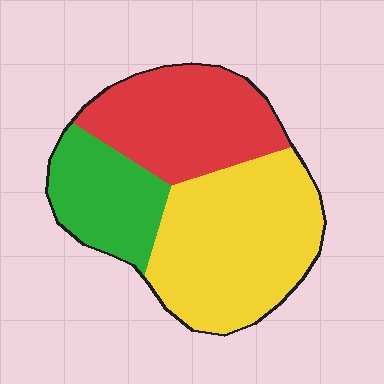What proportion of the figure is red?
Red takes up between a sixth and a third of the figure.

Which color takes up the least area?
Green, at roughly 20%.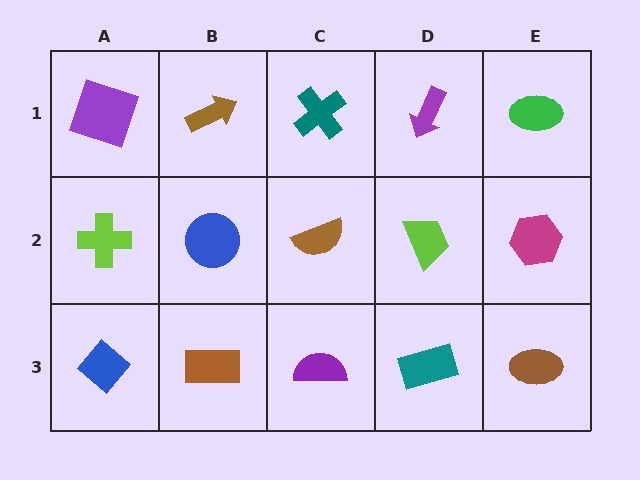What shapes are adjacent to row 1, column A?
A lime cross (row 2, column A), a brown arrow (row 1, column B).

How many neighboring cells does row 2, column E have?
3.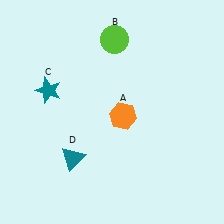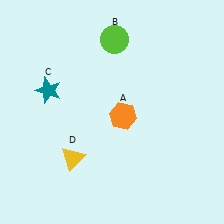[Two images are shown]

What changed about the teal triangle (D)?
In Image 1, D is teal. In Image 2, it changed to yellow.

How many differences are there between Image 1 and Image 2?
There is 1 difference between the two images.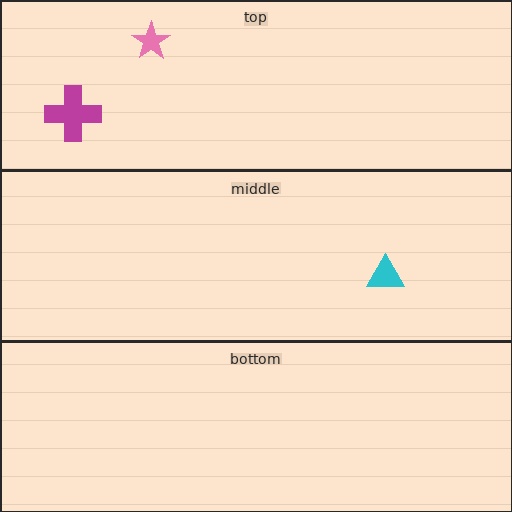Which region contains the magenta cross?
The top region.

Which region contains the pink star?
The top region.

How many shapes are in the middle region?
1.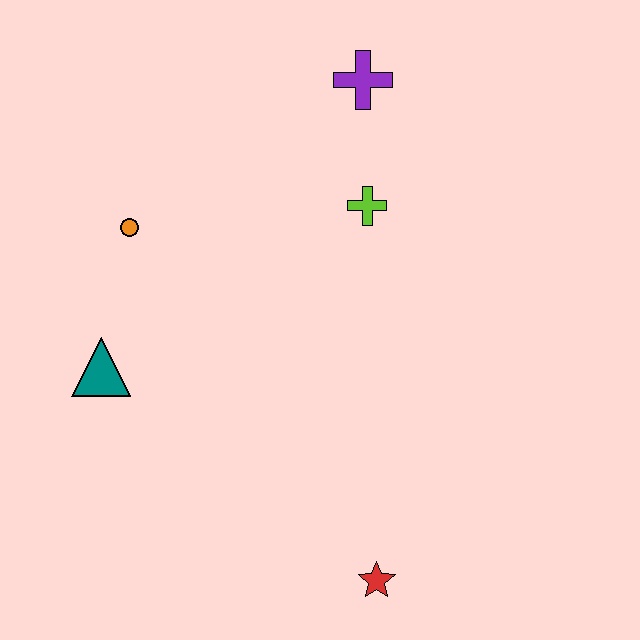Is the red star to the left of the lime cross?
No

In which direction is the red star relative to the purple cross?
The red star is below the purple cross.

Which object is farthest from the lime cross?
The red star is farthest from the lime cross.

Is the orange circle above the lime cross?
No